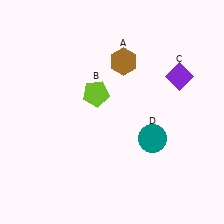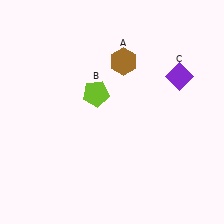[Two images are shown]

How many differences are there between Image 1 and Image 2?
There is 1 difference between the two images.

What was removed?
The teal circle (D) was removed in Image 2.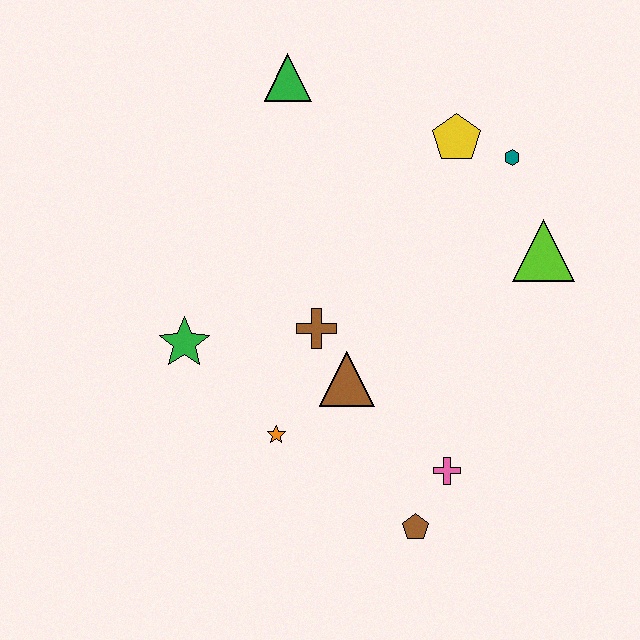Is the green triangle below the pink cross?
No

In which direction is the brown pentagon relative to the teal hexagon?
The brown pentagon is below the teal hexagon.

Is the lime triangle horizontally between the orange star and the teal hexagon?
No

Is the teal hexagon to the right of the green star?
Yes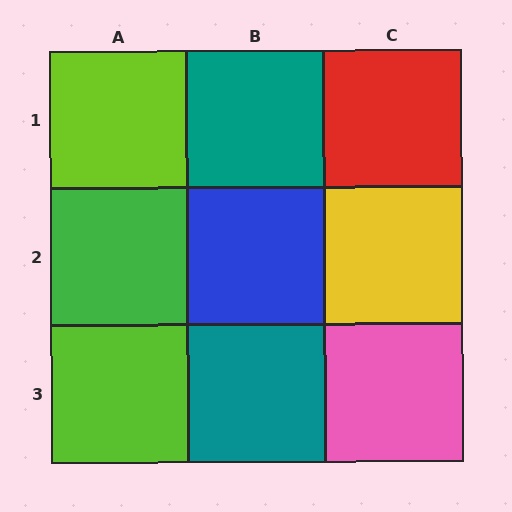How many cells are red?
1 cell is red.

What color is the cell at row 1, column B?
Teal.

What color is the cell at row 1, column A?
Lime.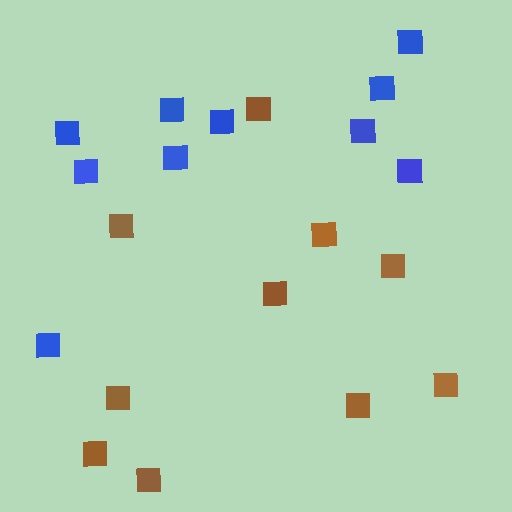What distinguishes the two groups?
There are 2 groups: one group of brown squares (10) and one group of blue squares (10).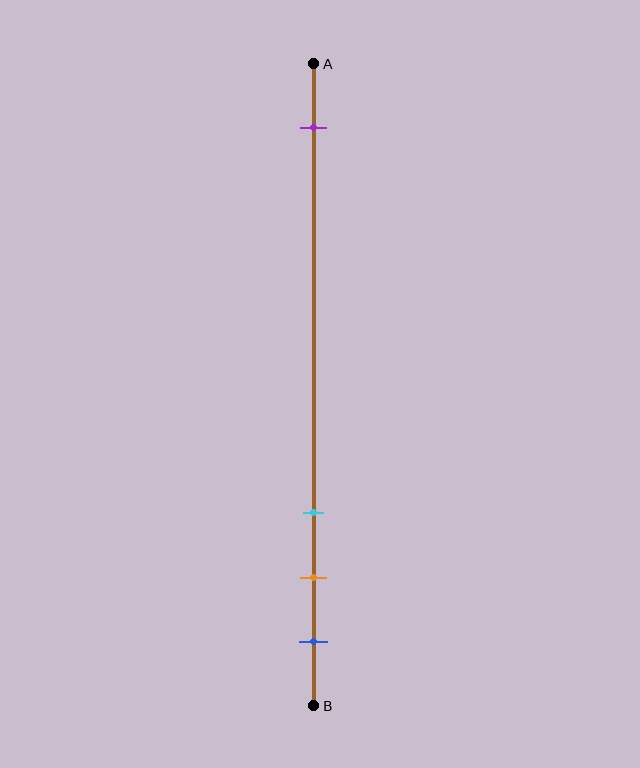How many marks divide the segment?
There are 4 marks dividing the segment.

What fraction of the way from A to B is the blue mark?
The blue mark is approximately 90% (0.9) of the way from A to B.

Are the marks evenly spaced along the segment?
No, the marks are not evenly spaced.